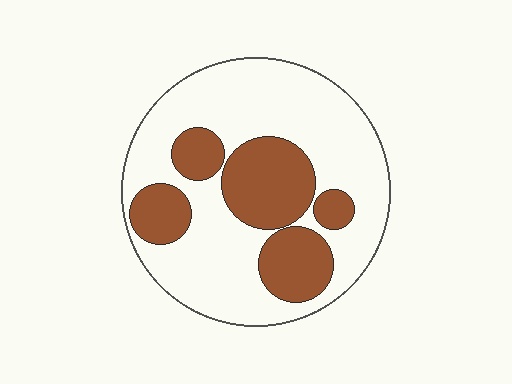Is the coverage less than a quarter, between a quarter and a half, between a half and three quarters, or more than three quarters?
Between a quarter and a half.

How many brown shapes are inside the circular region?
5.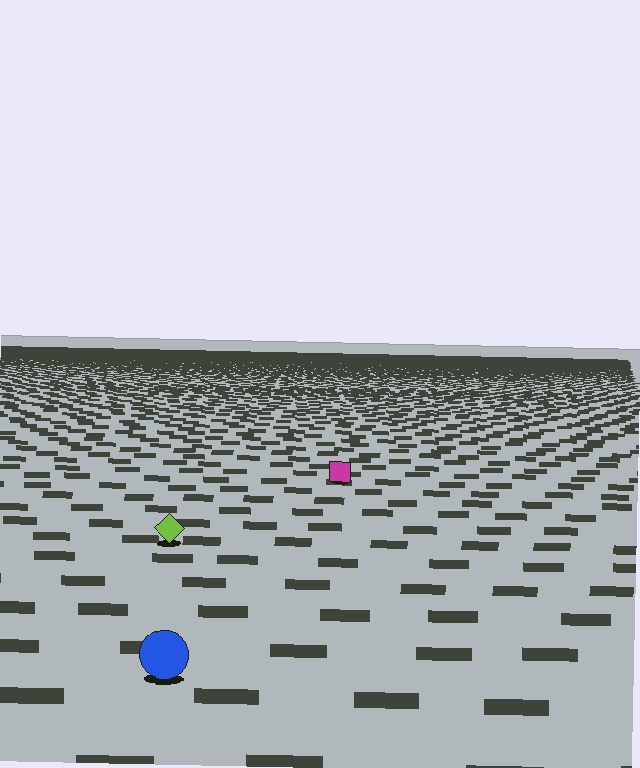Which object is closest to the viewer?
The blue circle is closest. The texture marks near it are larger and more spread out.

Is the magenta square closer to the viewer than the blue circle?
No. The blue circle is closer — you can tell from the texture gradient: the ground texture is coarser near it.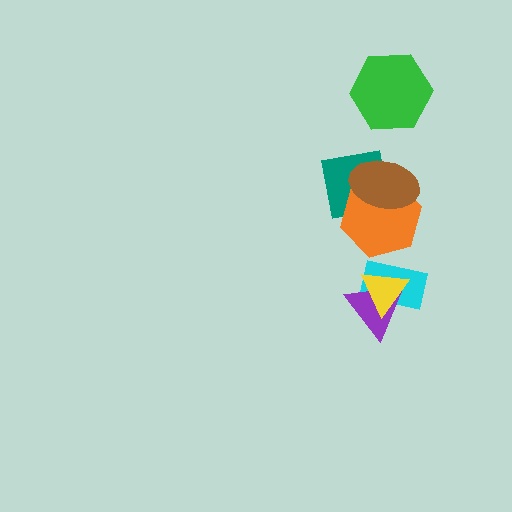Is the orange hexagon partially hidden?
Yes, it is partially covered by another shape.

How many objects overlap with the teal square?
2 objects overlap with the teal square.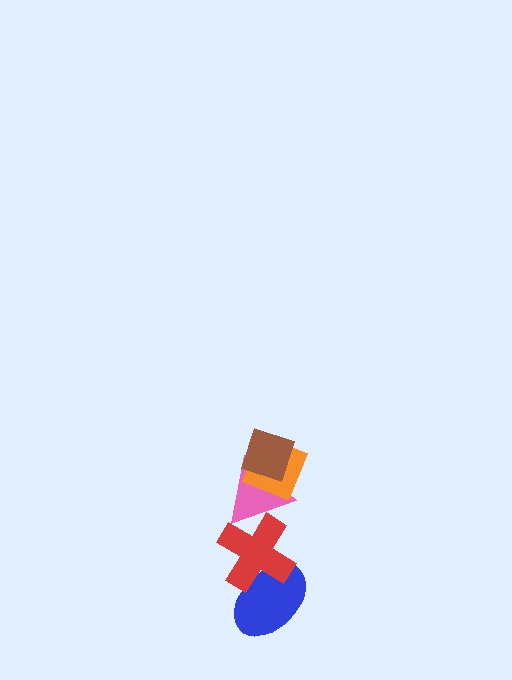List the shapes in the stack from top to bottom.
From top to bottom: the brown diamond, the orange diamond, the pink triangle, the red cross, the blue ellipse.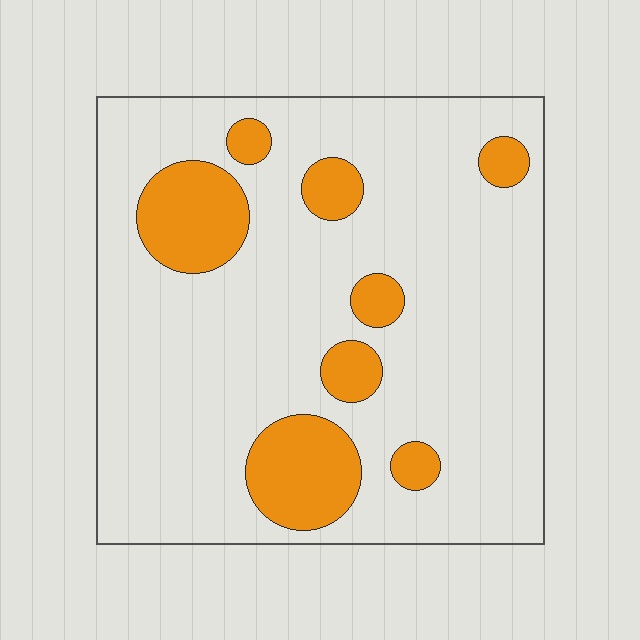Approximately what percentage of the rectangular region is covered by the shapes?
Approximately 20%.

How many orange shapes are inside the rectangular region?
8.